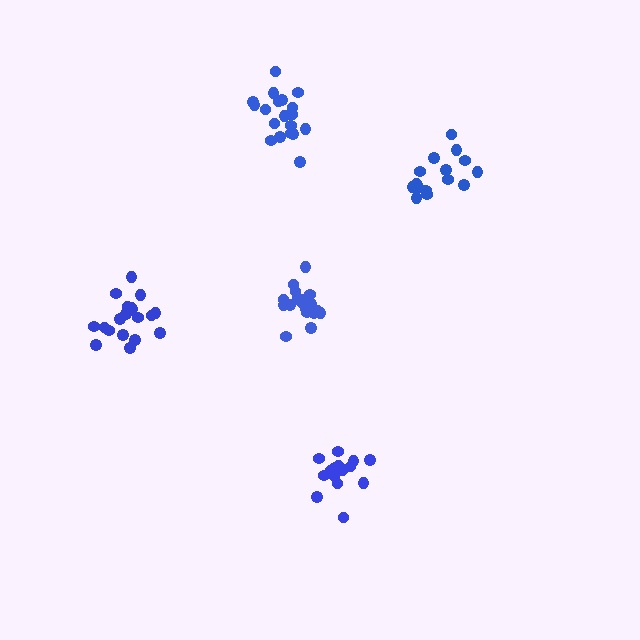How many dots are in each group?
Group 1: 19 dots, Group 2: 15 dots, Group 3: 17 dots, Group 4: 20 dots, Group 5: 20 dots (91 total).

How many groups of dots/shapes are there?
There are 5 groups.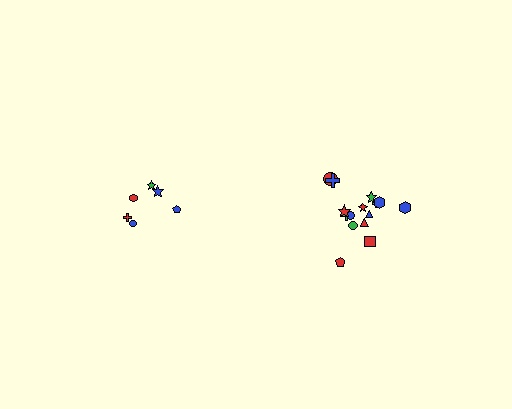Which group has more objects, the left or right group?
The right group.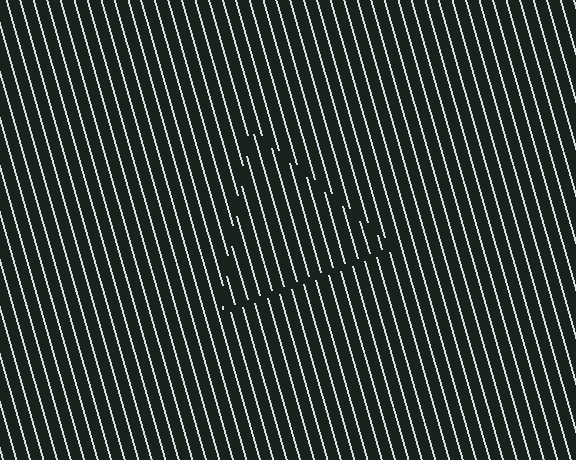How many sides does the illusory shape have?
3 sides — the line-ends trace a triangle.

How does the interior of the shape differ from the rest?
The interior of the shape contains the same grating, shifted by half a period — the contour is defined by the phase discontinuity where line-ends from the inner and outer gratings abut.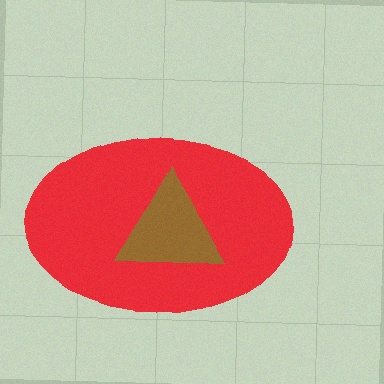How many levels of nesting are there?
2.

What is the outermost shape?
The red ellipse.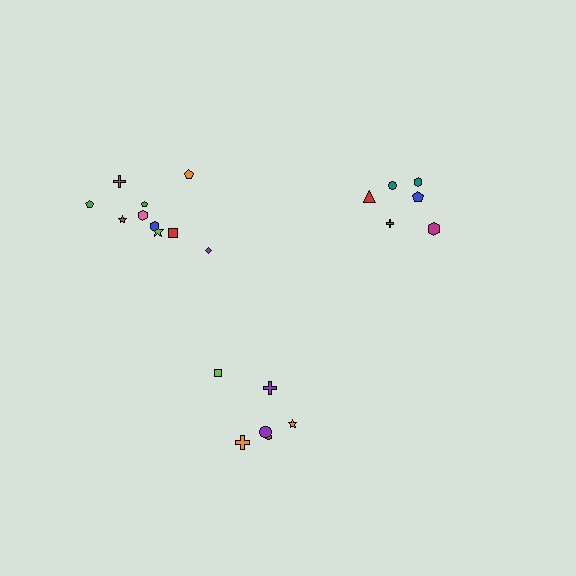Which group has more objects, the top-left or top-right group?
The top-left group.